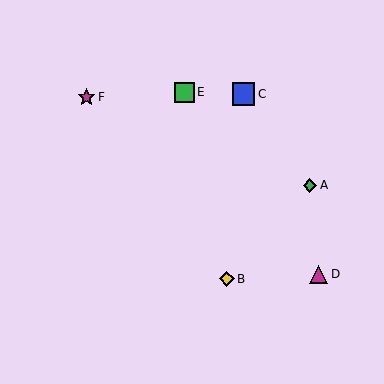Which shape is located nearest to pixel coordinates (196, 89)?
The green square (labeled E) at (184, 92) is nearest to that location.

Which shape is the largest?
The blue square (labeled C) is the largest.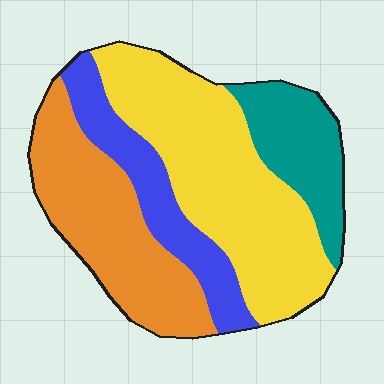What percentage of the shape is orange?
Orange covers around 30% of the shape.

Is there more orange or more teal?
Orange.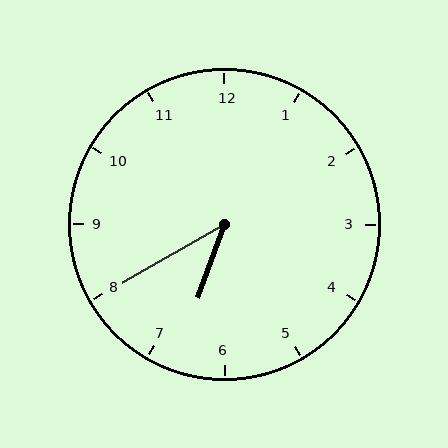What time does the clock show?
6:40.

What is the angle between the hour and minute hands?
Approximately 40 degrees.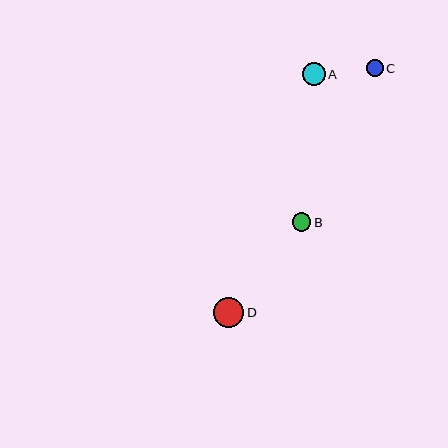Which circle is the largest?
Circle D is the largest with a size of approximately 30 pixels.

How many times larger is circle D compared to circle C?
Circle D is approximately 1.8 times the size of circle C.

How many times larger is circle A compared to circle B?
Circle A is approximately 1.2 times the size of circle B.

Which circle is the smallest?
Circle C is the smallest with a size of approximately 17 pixels.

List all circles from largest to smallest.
From largest to smallest: D, A, B, C.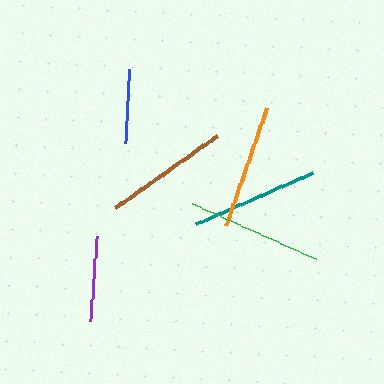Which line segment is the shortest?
The blue line is the shortest at approximately 73 pixels.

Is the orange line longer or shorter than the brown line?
The orange line is longer than the brown line.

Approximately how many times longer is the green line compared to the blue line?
The green line is approximately 1.8 times the length of the blue line.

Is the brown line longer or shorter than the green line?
The green line is longer than the brown line.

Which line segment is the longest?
The green line is the longest at approximately 136 pixels.